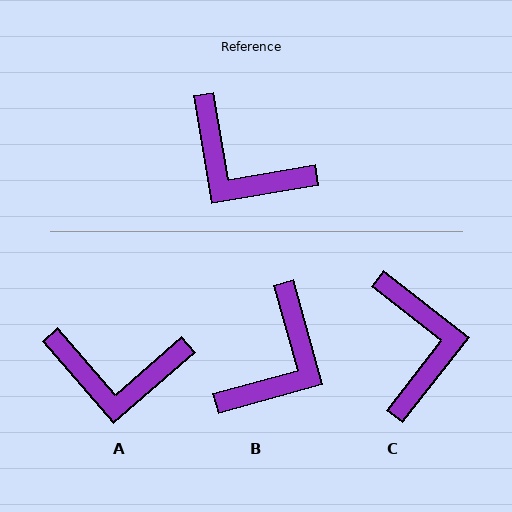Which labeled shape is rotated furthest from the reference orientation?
C, about 133 degrees away.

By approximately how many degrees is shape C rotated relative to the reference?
Approximately 133 degrees counter-clockwise.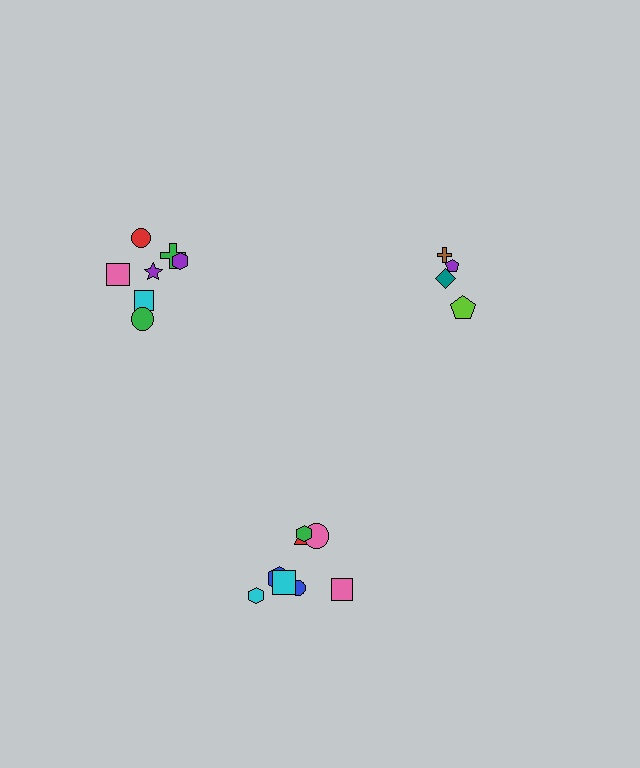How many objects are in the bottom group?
There are 8 objects.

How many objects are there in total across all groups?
There are 19 objects.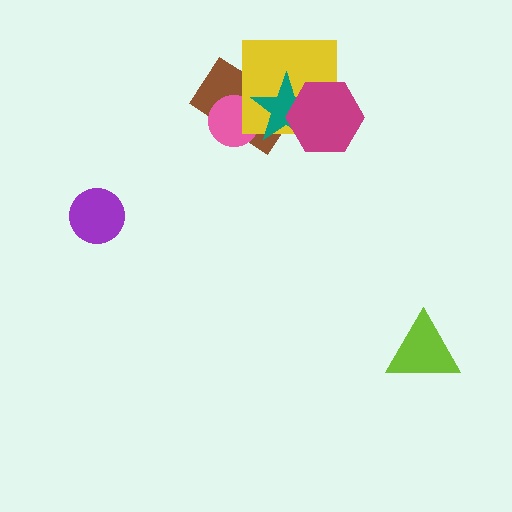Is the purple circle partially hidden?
No, no other shape covers it.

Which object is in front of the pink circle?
The teal star is in front of the pink circle.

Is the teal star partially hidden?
Yes, it is partially covered by another shape.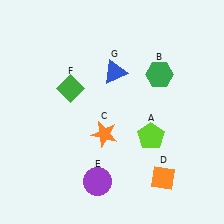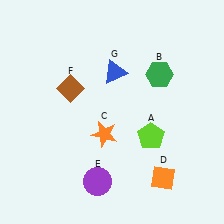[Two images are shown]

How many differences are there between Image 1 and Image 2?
There is 1 difference between the two images.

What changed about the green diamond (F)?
In Image 1, F is green. In Image 2, it changed to brown.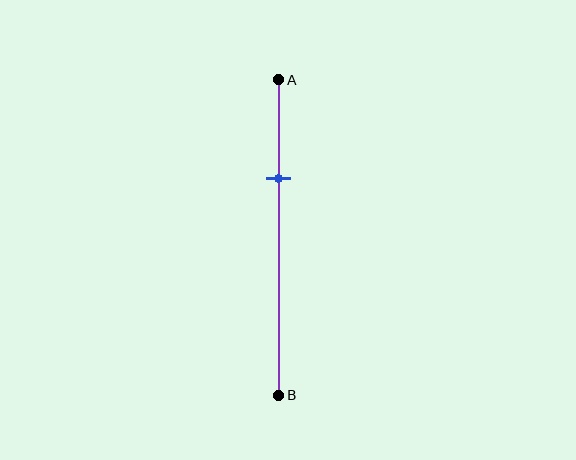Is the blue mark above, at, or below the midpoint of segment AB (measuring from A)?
The blue mark is above the midpoint of segment AB.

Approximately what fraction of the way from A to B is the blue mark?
The blue mark is approximately 30% of the way from A to B.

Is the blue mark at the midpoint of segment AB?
No, the mark is at about 30% from A, not at the 50% midpoint.